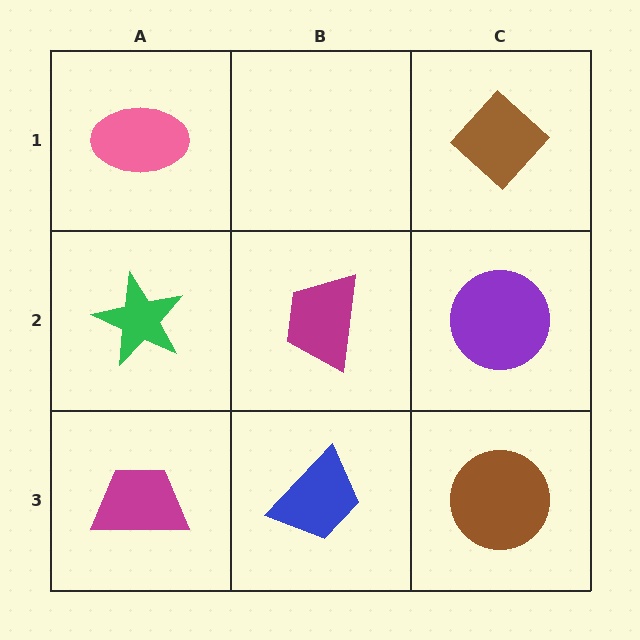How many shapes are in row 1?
2 shapes.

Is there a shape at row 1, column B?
No, that cell is empty.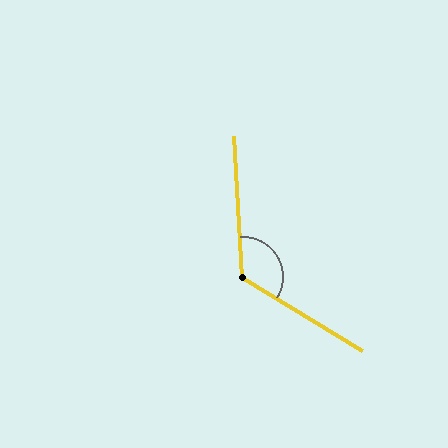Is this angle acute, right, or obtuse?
It is obtuse.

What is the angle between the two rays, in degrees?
Approximately 125 degrees.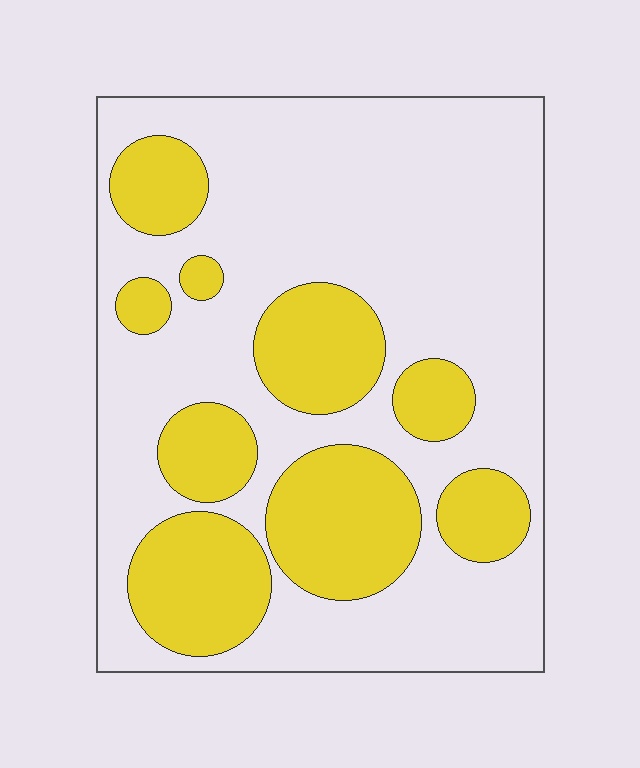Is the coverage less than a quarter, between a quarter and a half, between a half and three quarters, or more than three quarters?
Between a quarter and a half.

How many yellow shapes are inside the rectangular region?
9.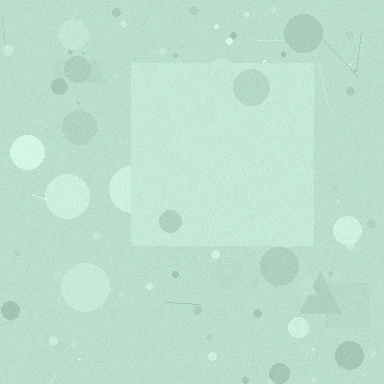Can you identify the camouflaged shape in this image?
The camouflaged shape is a square.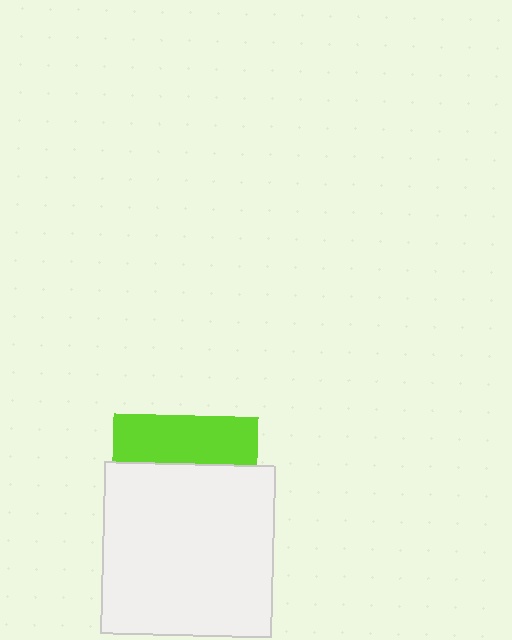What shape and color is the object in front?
The object in front is a white square.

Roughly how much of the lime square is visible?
A small part of it is visible (roughly 33%).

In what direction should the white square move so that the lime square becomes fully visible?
The white square should move down. That is the shortest direction to clear the overlap and leave the lime square fully visible.